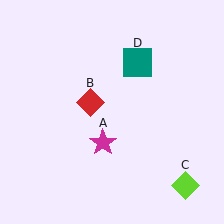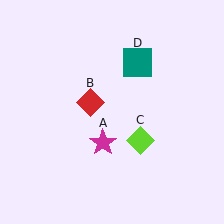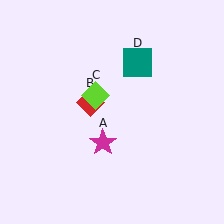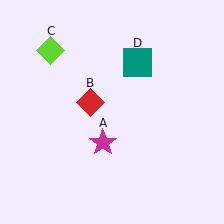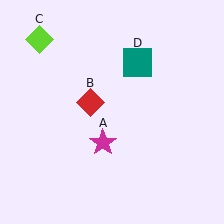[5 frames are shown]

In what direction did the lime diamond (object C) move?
The lime diamond (object C) moved up and to the left.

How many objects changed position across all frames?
1 object changed position: lime diamond (object C).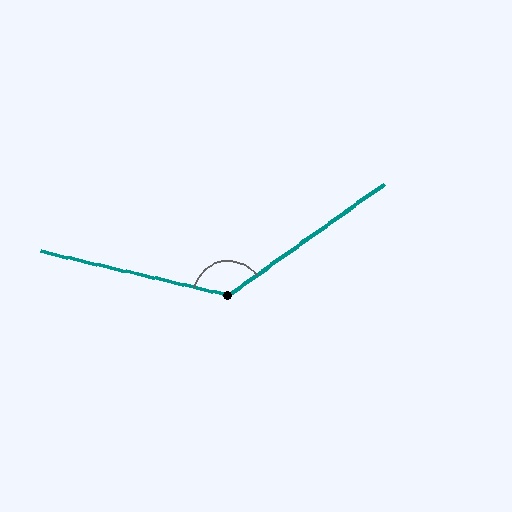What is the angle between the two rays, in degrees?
Approximately 131 degrees.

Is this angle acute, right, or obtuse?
It is obtuse.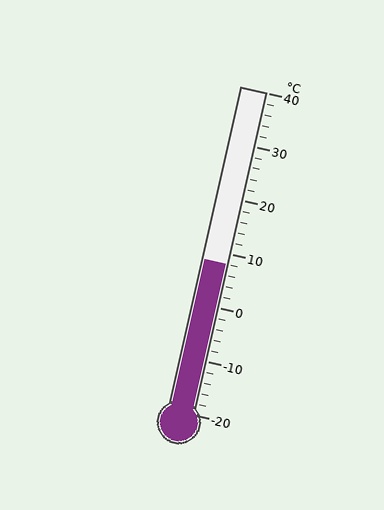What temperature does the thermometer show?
The thermometer shows approximately 8°C.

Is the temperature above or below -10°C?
The temperature is above -10°C.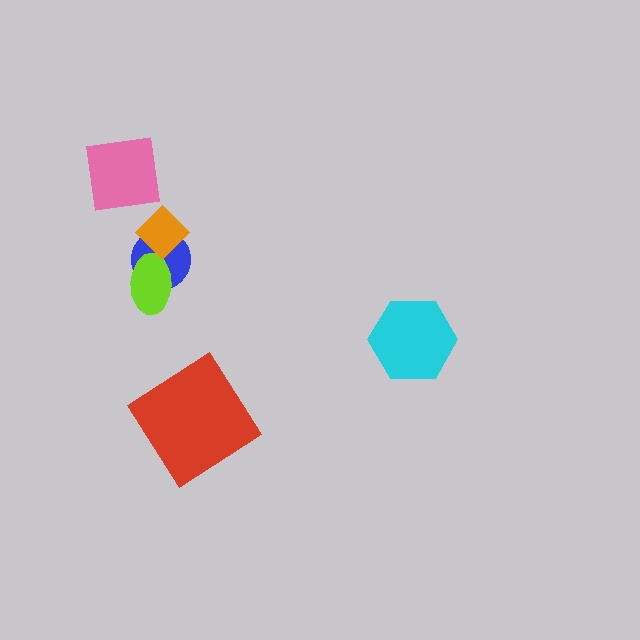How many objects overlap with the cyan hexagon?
0 objects overlap with the cyan hexagon.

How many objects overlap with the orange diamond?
1 object overlaps with the orange diamond.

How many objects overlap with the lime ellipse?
1 object overlaps with the lime ellipse.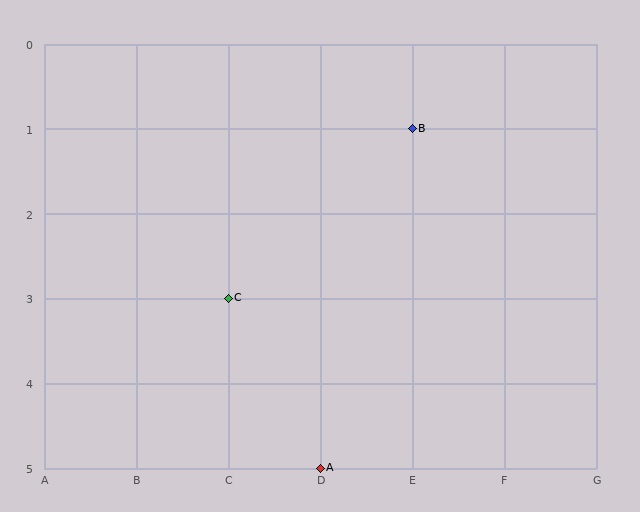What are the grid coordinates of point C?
Point C is at grid coordinates (C, 3).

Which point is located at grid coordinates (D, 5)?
Point A is at (D, 5).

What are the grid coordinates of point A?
Point A is at grid coordinates (D, 5).